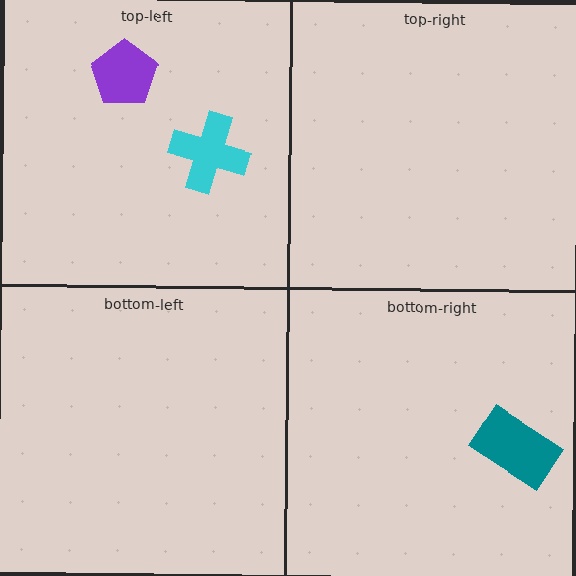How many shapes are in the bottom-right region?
1.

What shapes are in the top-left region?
The purple pentagon, the cyan cross.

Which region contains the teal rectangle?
The bottom-right region.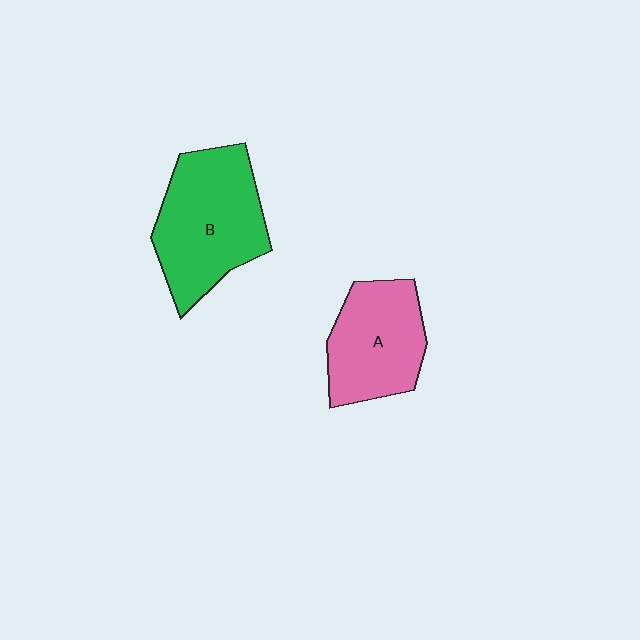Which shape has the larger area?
Shape B (green).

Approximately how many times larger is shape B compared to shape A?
Approximately 1.3 times.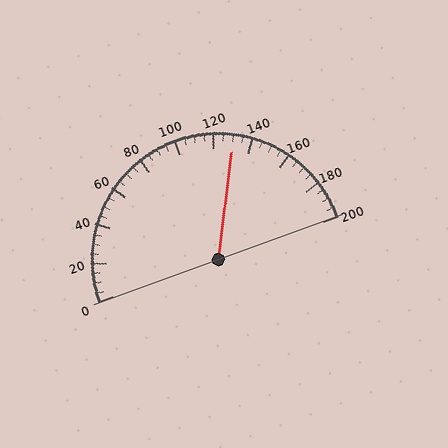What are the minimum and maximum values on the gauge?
The gauge ranges from 0 to 200.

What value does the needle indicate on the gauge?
The needle indicates approximately 130.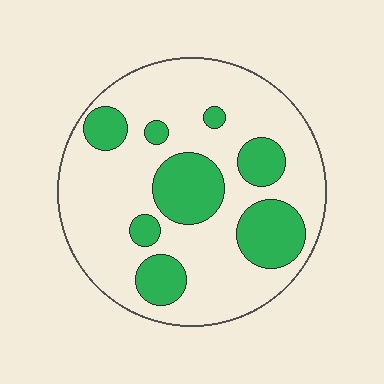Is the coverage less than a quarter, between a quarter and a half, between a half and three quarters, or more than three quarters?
Between a quarter and a half.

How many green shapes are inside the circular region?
8.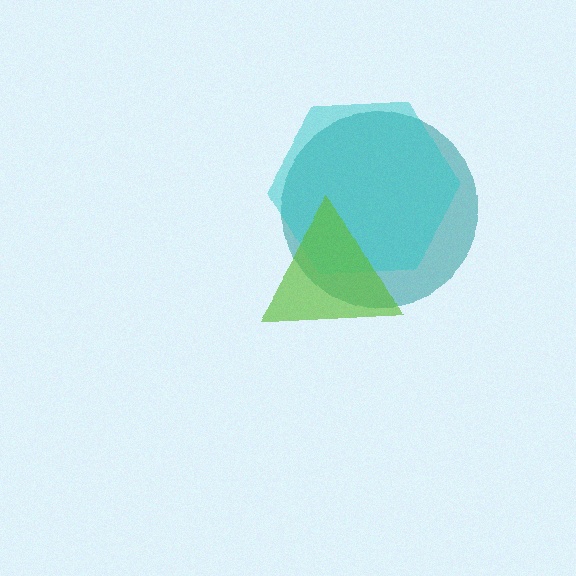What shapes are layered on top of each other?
The layered shapes are: a teal circle, a cyan hexagon, a lime triangle.